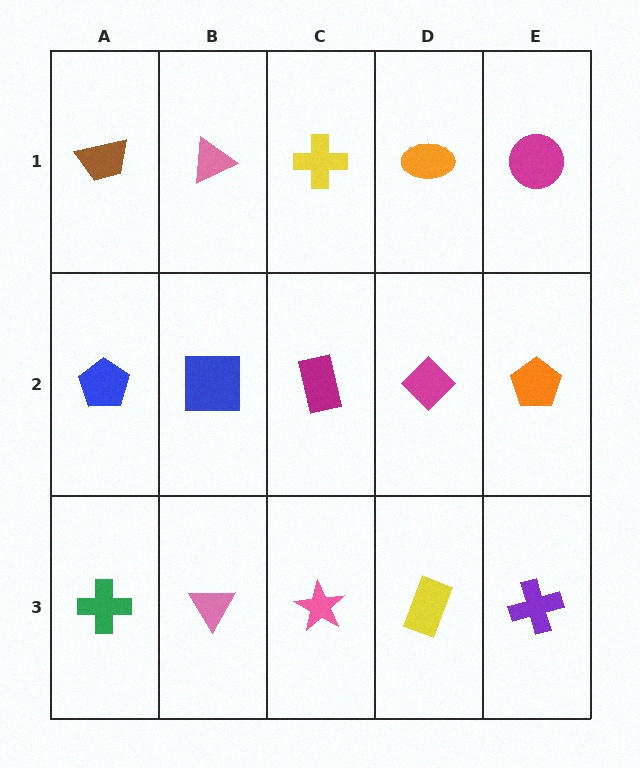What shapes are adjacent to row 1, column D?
A magenta diamond (row 2, column D), a yellow cross (row 1, column C), a magenta circle (row 1, column E).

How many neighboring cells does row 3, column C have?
3.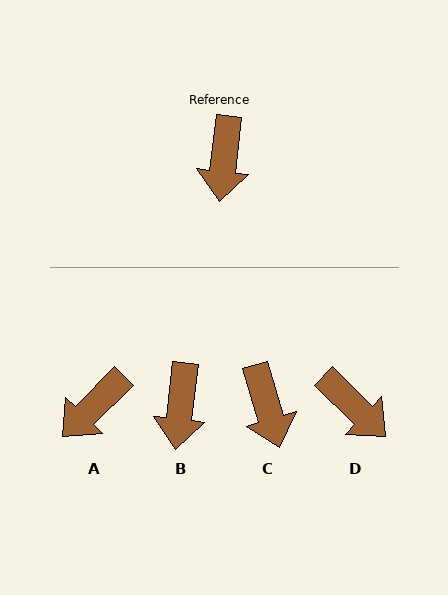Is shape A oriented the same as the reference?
No, it is off by about 38 degrees.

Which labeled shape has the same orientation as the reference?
B.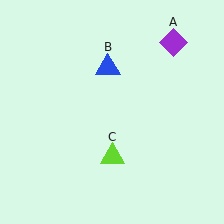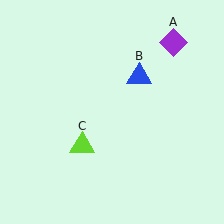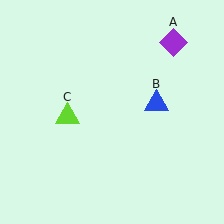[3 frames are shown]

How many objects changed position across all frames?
2 objects changed position: blue triangle (object B), lime triangle (object C).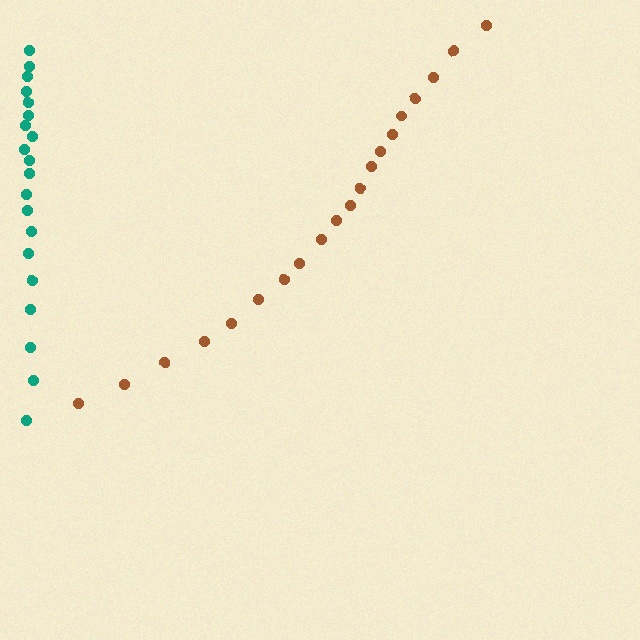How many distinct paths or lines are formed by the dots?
There are 2 distinct paths.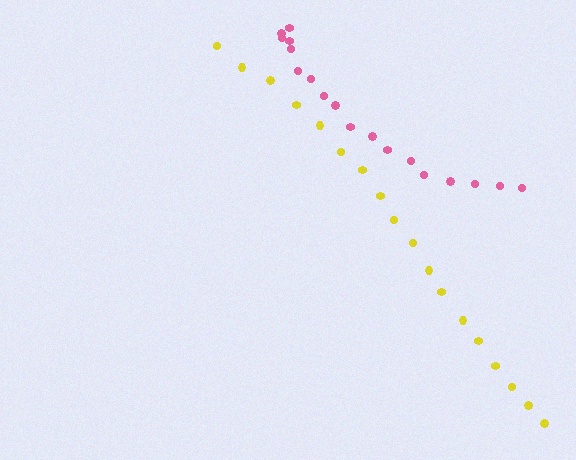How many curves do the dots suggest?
There are 2 distinct paths.